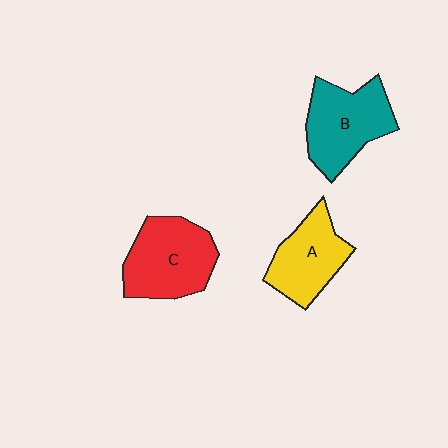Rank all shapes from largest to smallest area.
From largest to smallest: C (red), B (teal), A (yellow).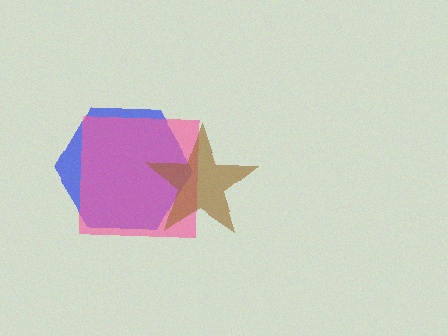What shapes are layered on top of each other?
The layered shapes are: a blue hexagon, a pink square, a brown star.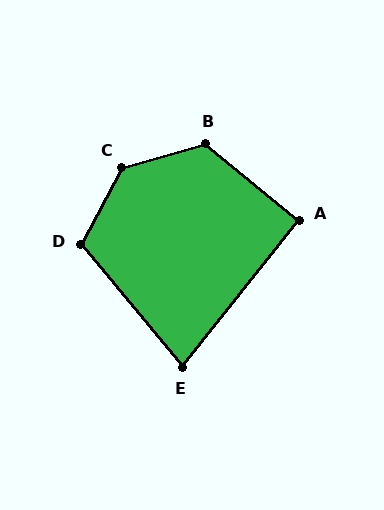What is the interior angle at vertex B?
Approximately 124 degrees (obtuse).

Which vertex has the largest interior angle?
C, at approximately 134 degrees.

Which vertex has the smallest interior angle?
E, at approximately 78 degrees.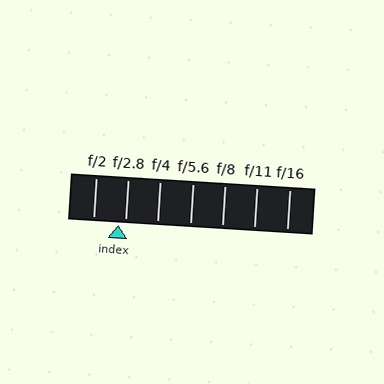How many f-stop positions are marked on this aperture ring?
There are 7 f-stop positions marked.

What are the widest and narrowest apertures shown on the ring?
The widest aperture shown is f/2 and the narrowest is f/16.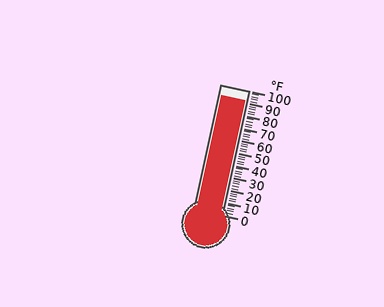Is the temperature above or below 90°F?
The temperature is above 90°F.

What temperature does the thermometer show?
The thermometer shows approximately 92°F.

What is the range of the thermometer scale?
The thermometer scale ranges from 0°F to 100°F.